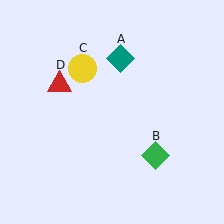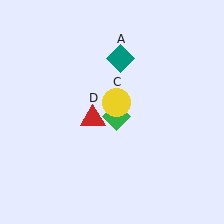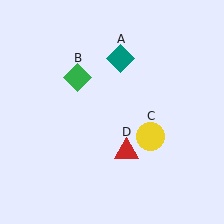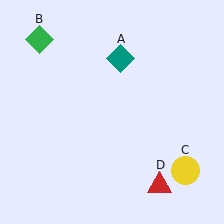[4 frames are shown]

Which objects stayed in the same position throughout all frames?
Teal diamond (object A) remained stationary.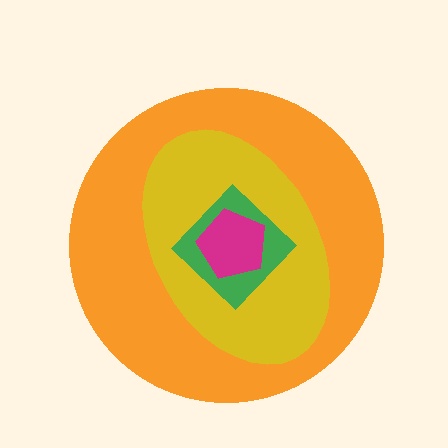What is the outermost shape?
The orange circle.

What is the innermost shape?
The magenta pentagon.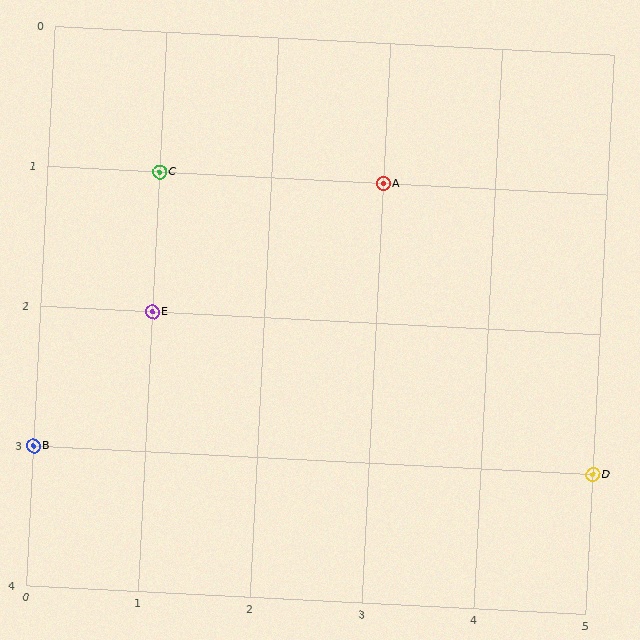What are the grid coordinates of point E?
Point E is at grid coordinates (1, 2).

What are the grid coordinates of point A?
Point A is at grid coordinates (3, 1).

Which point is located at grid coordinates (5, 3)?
Point D is at (5, 3).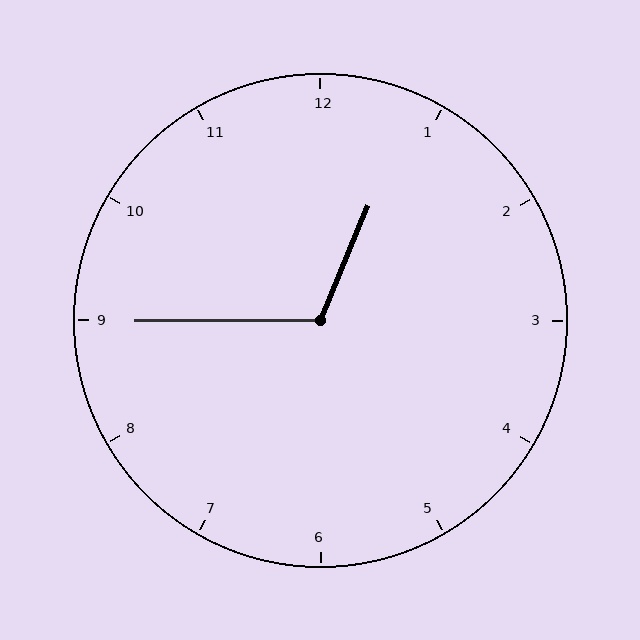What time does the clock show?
12:45.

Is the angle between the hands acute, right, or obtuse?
It is obtuse.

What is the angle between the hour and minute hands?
Approximately 112 degrees.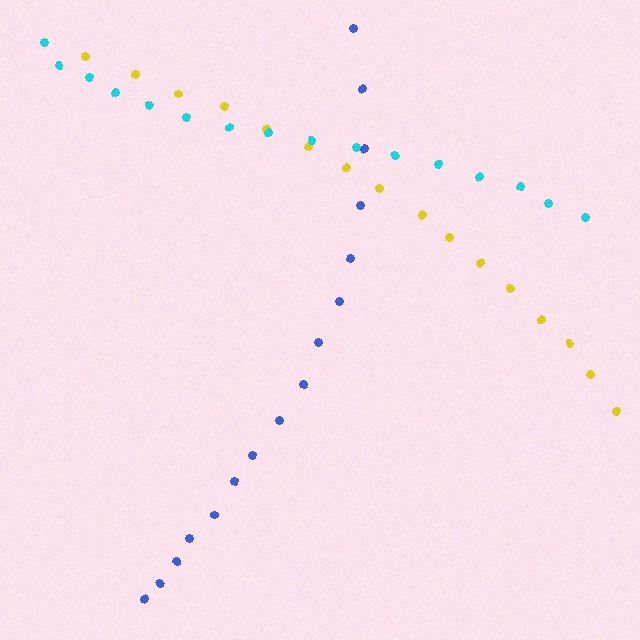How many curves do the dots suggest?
There are 3 distinct paths.